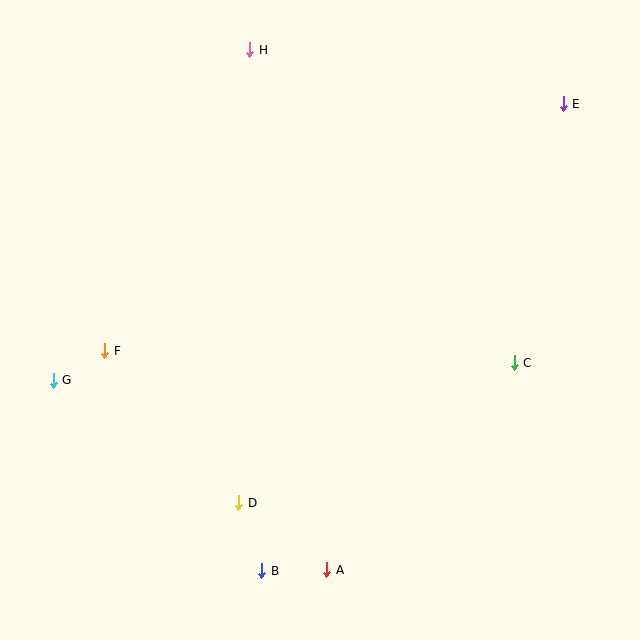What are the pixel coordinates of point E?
Point E is at (563, 104).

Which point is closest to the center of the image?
Point C at (514, 363) is closest to the center.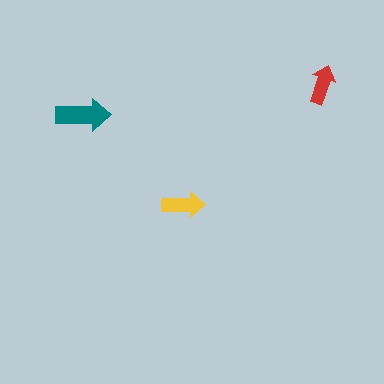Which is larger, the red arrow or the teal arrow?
The teal one.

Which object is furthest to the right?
The red arrow is rightmost.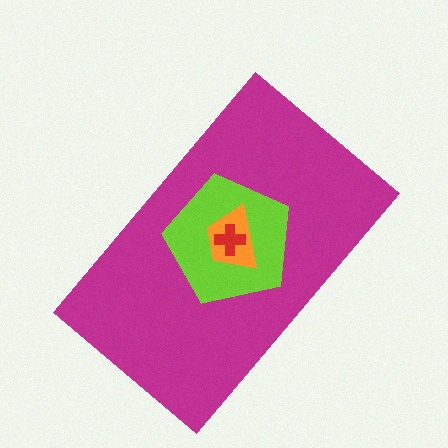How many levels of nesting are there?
4.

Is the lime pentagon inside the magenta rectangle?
Yes.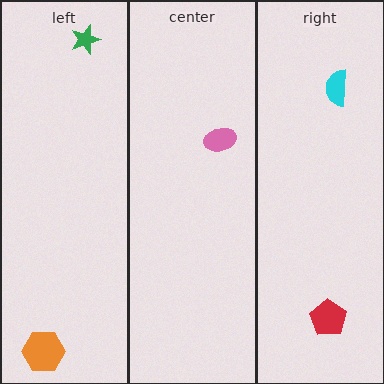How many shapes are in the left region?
2.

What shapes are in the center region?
The pink ellipse.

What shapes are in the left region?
The orange hexagon, the green star.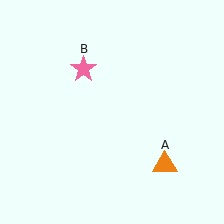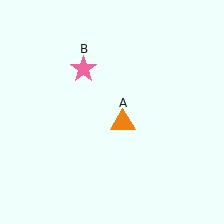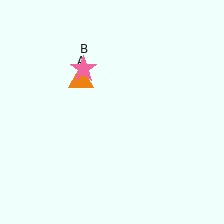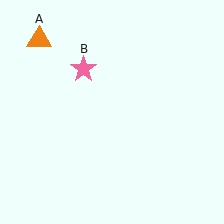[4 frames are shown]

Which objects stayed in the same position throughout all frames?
Pink star (object B) remained stationary.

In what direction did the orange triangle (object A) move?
The orange triangle (object A) moved up and to the left.